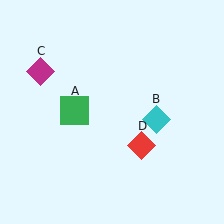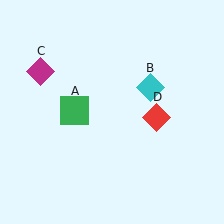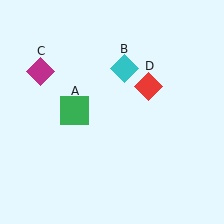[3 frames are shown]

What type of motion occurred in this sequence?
The cyan diamond (object B), red diamond (object D) rotated counterclockwise around the center of the scene.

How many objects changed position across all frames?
2 objects changed position: cyan diamond (object B), red diamond (object D).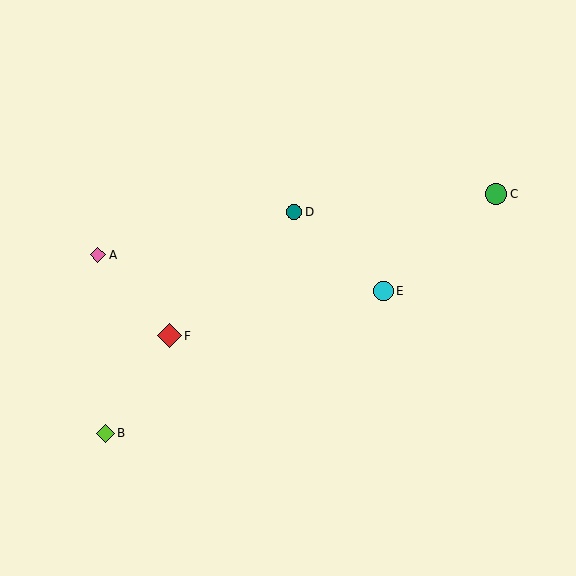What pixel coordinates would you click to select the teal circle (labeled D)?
Click at (294, 212) to select the teal circle D.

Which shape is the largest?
The red diamond (labeled F) is the largest.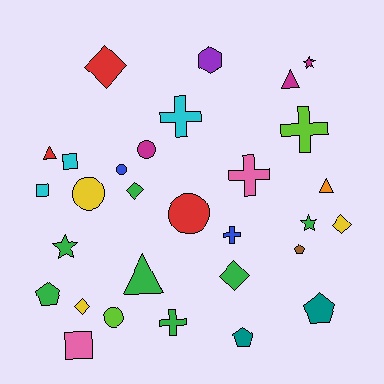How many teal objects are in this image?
There are 2 teal objects.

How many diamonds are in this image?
There are 5 diamonds.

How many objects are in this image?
There are 30 objects.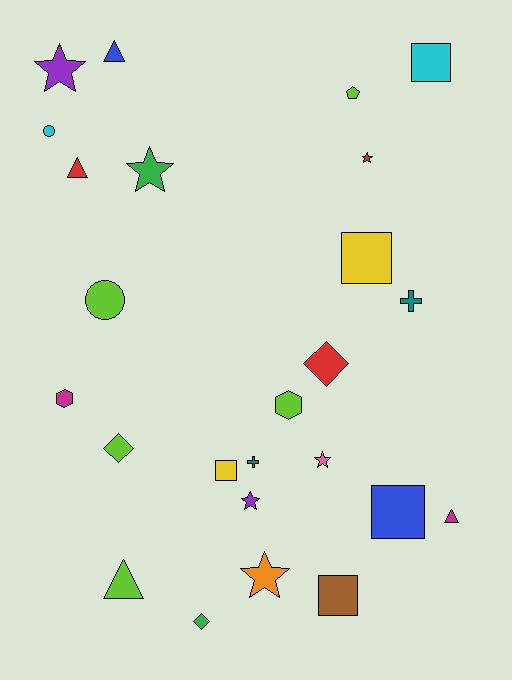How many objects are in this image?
There are 25 objects.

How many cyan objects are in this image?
There are 2 cyan objects.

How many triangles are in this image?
There are 4 triangles.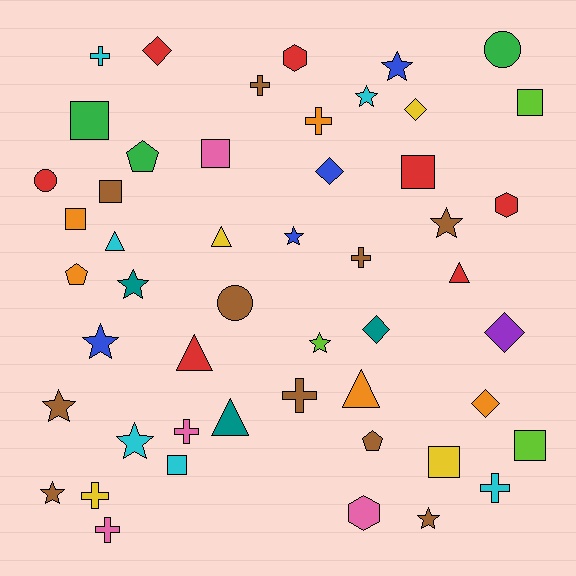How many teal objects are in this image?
There are 3 teal objects.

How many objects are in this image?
There are 50 objects.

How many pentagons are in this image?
There are 3 pentagons.